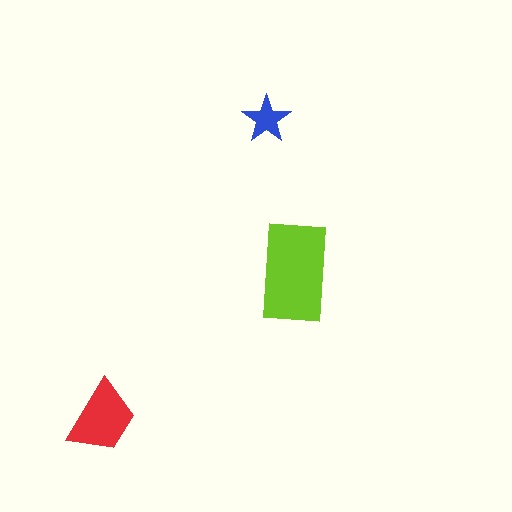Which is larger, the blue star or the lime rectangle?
The lime rectangle.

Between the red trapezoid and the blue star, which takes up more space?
The red trapezoid.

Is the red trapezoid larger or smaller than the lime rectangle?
Smaller.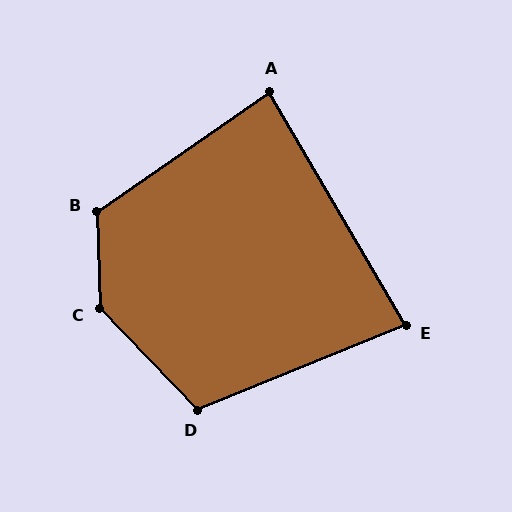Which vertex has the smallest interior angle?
E, at approximately 82 degrees.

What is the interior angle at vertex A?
Approximately 85 degrees (approximately right).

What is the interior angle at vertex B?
Approximately 123 degrees (obtuse).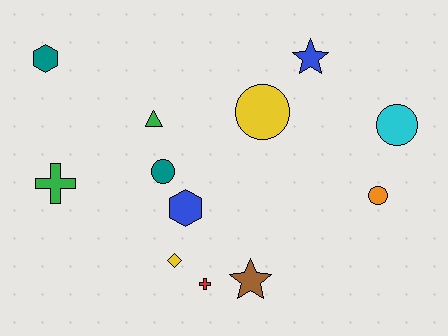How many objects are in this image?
There are 12 objects.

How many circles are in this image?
There are 4 circles.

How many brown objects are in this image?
There is 1 brown object.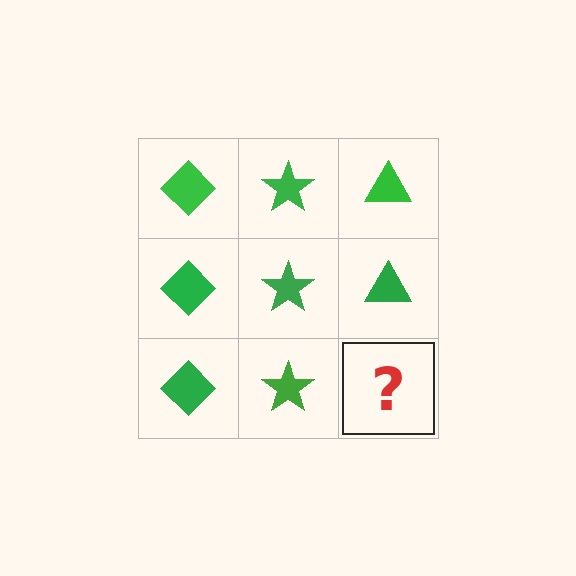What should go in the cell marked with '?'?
The missing cell should contain a green triangle.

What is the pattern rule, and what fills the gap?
The rule is that each column has a consistent shape. The gap should be filled with a green triangle.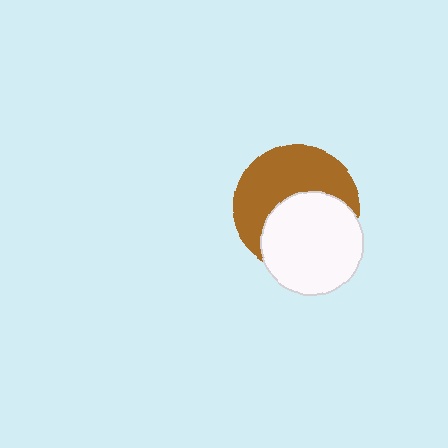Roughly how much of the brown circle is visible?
About half of it is visible (roughly 53%).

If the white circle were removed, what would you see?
You would see the complete brown circle.